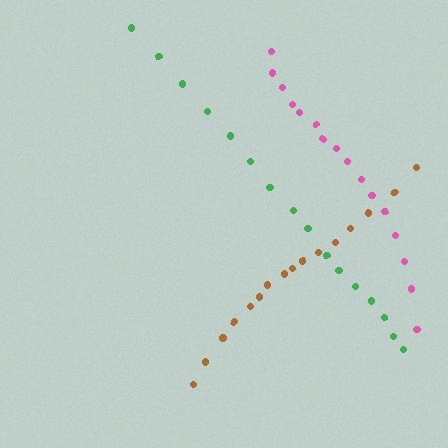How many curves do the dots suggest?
There are 3 distinct paths.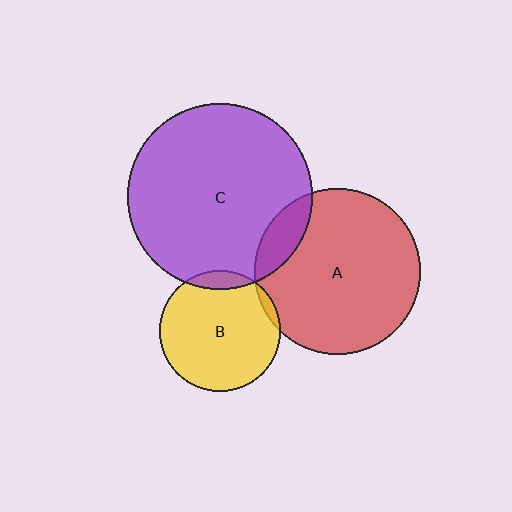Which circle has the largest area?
Circle C (purple).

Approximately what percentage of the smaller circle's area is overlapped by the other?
Approximately 5%.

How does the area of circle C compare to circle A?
Approximately 1.3 times.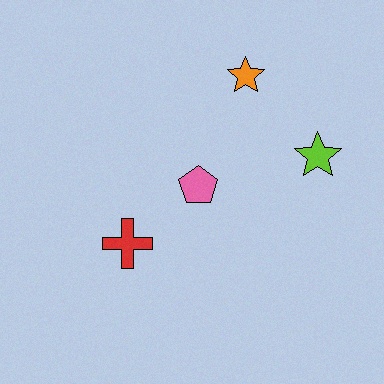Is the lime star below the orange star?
Yes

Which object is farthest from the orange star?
The red cross is farthest from the orange star.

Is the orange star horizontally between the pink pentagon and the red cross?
No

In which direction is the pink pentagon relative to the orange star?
The pink pentagon is below the orange star.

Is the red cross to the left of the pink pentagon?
Yes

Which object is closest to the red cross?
The pink pentagon is closest to the red cross.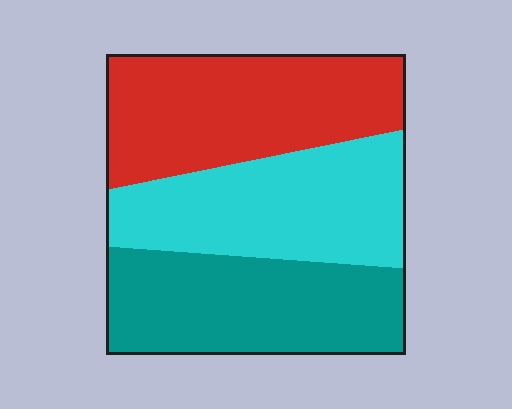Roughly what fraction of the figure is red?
Red covers roughly 35% of the figure.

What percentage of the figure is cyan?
Cyan covers 33% of the figure.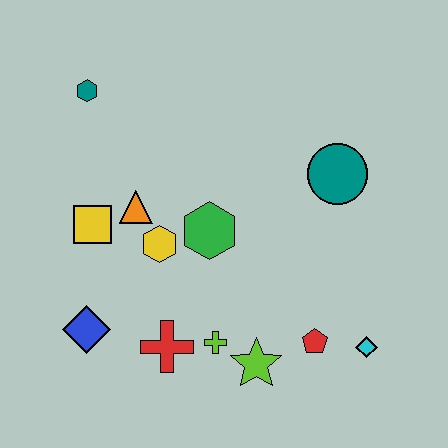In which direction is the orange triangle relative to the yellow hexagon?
The orange triangle is above the yellow hexagon.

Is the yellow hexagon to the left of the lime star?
Yes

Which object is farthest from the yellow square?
The cyan diamond is farthest from the yellow square.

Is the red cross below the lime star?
No